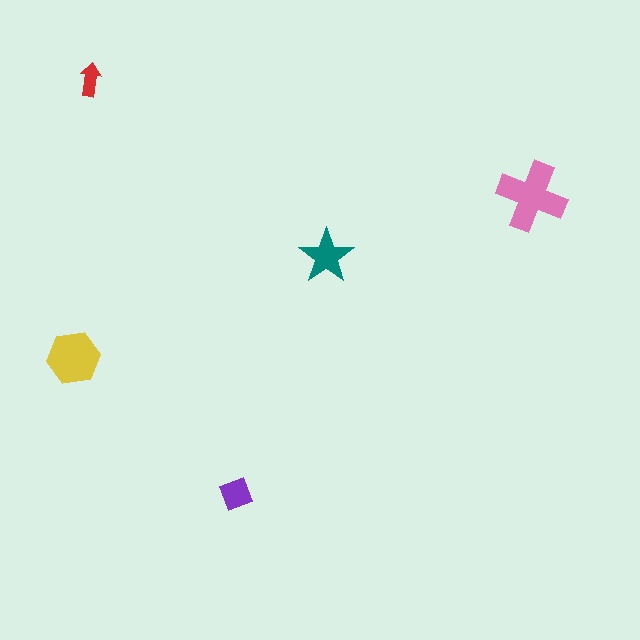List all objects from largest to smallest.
The pink cross, the yellow hexagon, the teal star, the purple diamond, the red arrow.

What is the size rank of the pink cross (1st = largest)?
1st.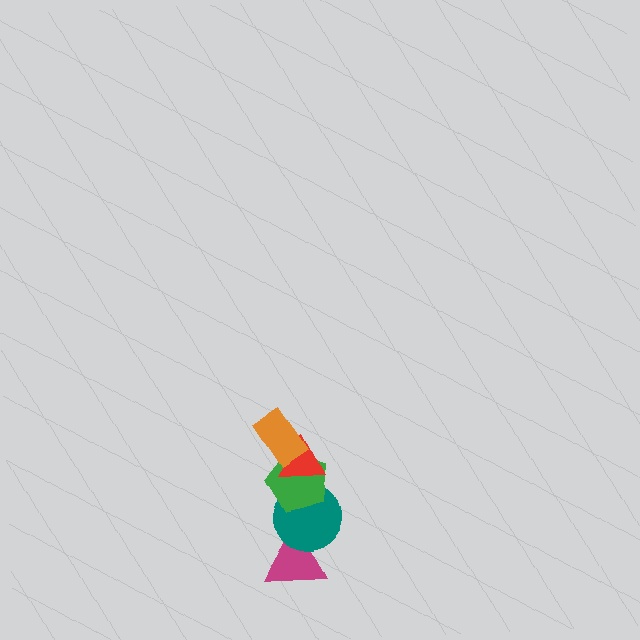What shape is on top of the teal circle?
The green pentagon is on top of the teal circle.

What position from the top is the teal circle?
The teal circle is 4th from the top.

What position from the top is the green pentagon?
The green pentagon is 3rd from the top.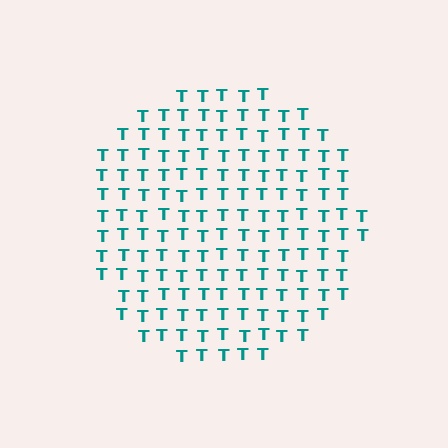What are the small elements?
The small elements are letter T's.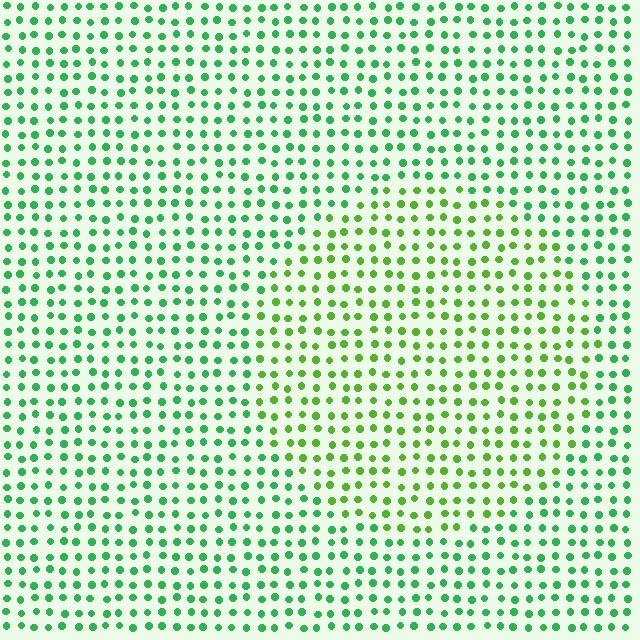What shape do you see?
I see a circle.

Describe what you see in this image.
The image is filled with small green elements in a uniform arrangement. A circle-shaped region is visible where the elements are tinted to a slightly different hue, forming a subtle color boundary.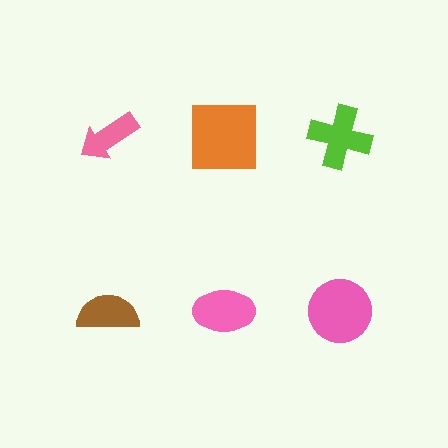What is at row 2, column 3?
A pink circle.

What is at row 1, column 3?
A lime cross.